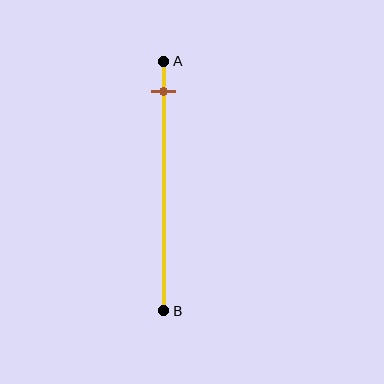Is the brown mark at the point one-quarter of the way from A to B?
No, the mark is at about 10% from A, not at the 25% one-quarter point.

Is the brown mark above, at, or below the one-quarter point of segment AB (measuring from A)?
The brown mark is above the one-quarter point of segment AB.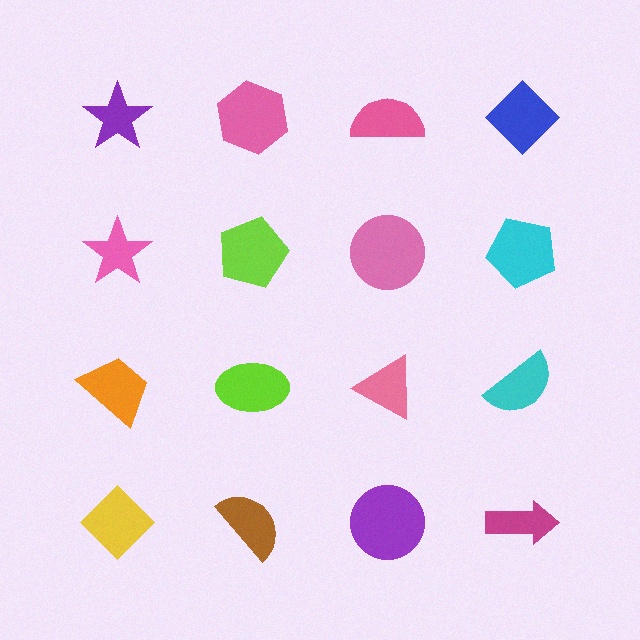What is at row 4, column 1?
A yellow diamond.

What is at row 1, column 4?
A blue diamond.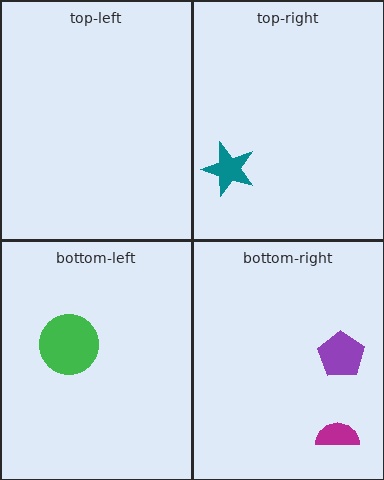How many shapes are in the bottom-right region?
2.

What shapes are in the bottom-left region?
The green circle.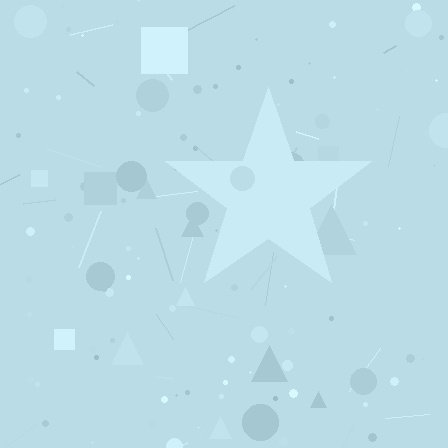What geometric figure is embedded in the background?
A star is embedded in the background.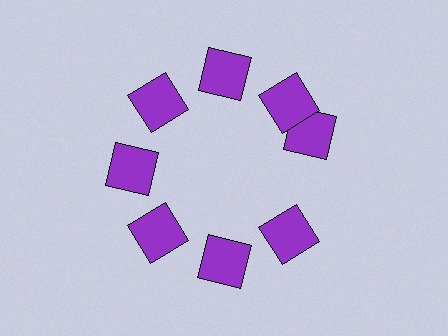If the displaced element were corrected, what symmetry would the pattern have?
It would have 8-fold rotational symmetry — the pattern would map onto itself every 45 degrees.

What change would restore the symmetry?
The symmetry would be restored by rotating it back into even spacing with its neighbors so that all 8 squares sit at equal angles and equal distance from the center.